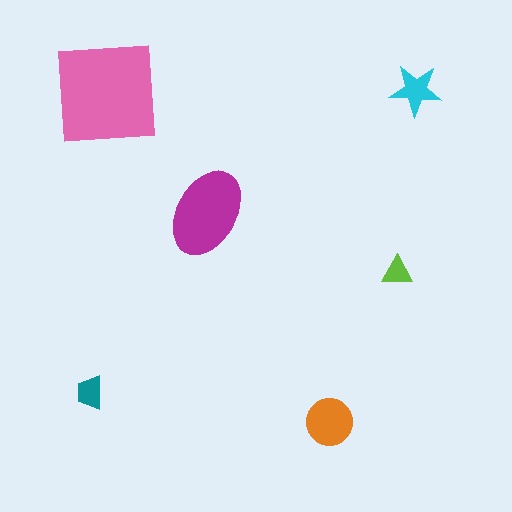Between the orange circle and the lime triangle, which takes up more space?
The orange circle.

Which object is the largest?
The pink square.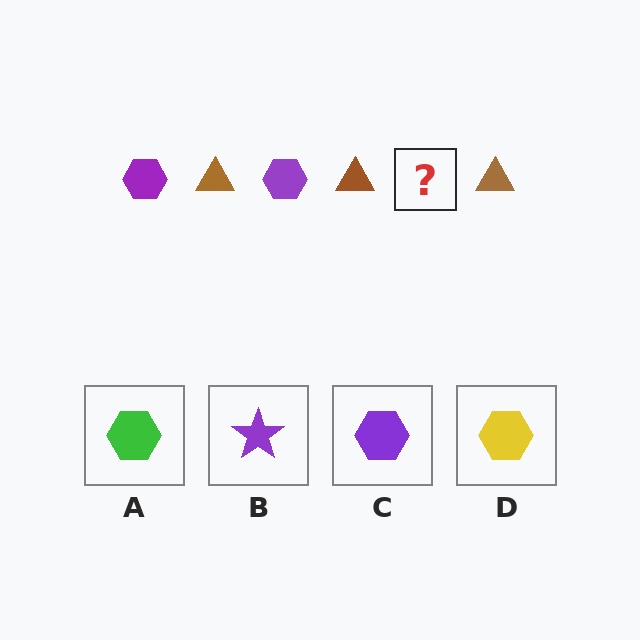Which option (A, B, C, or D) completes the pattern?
C.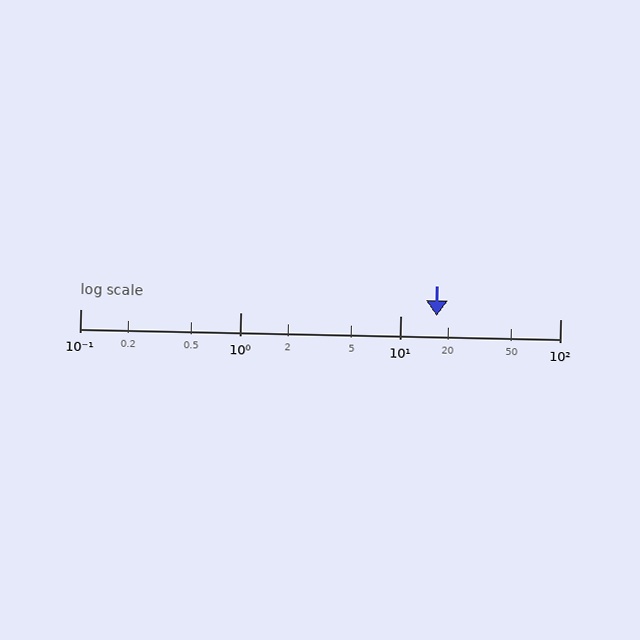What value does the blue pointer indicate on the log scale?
The pointer indicates approximately 17.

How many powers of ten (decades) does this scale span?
The scale spans 3 decades, from 0.1 to 100.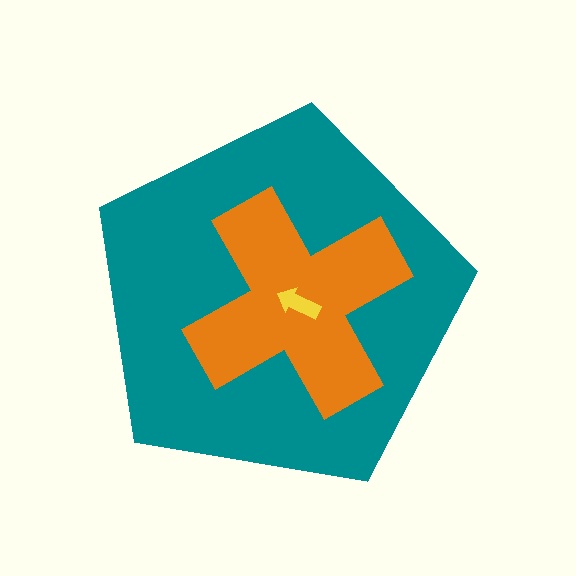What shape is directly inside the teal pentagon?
The orange cross.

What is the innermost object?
The yellow arrow.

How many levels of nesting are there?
3.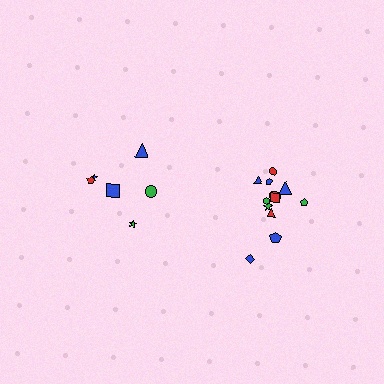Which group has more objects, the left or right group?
The right group.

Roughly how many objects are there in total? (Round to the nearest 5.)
Roughly 20 objects in total.